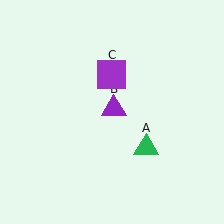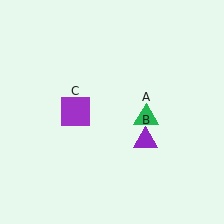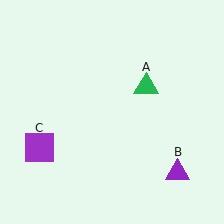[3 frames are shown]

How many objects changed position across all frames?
3 objects changed position: green triangle (object A), purple triangle (object B), purple square (object C).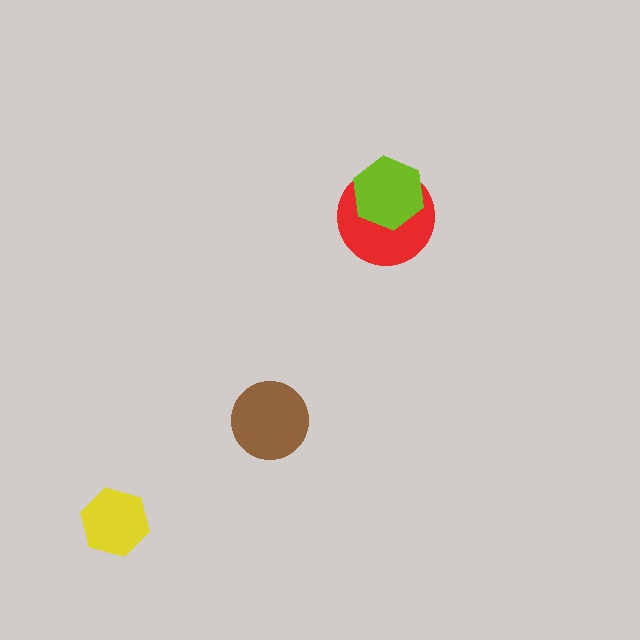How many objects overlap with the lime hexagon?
1 object overlaps with the lime hexagon.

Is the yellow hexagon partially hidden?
No, no other shape covers it.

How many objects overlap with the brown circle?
0 objects overlap with the brown circle.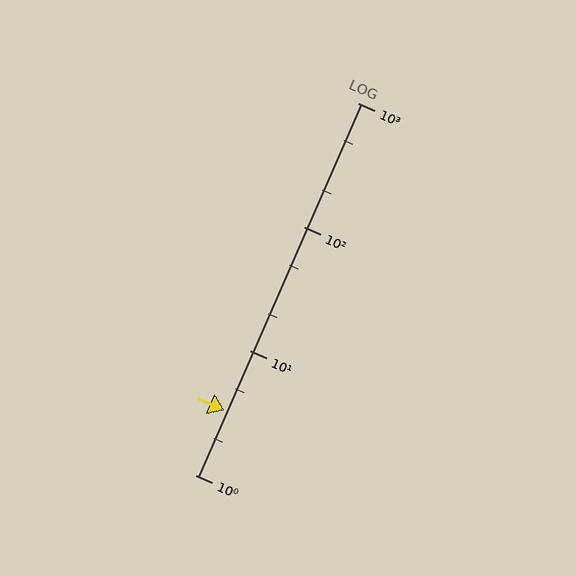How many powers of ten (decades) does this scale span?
The scale spans 3 decades, from 1 to 1000.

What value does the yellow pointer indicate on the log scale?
The pointer indicates approximately 3.3.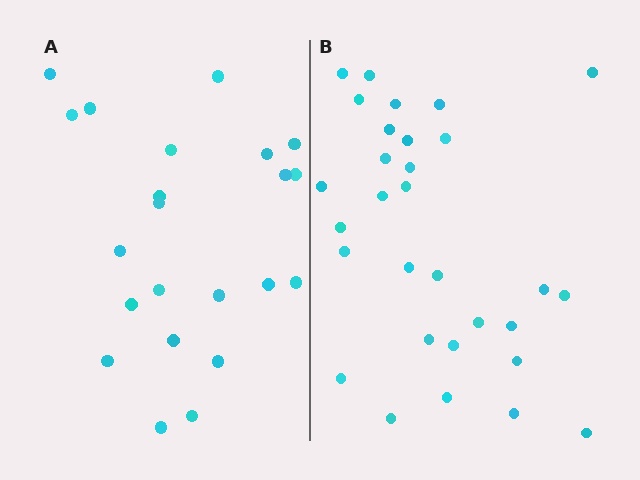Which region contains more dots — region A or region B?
Region B (the right region) has more dots.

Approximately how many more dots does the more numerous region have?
Region B has roughly 8 or so more dots than region A.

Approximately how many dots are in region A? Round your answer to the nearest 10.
About 20 dots. (The exact count is 22, which rounds to 20.)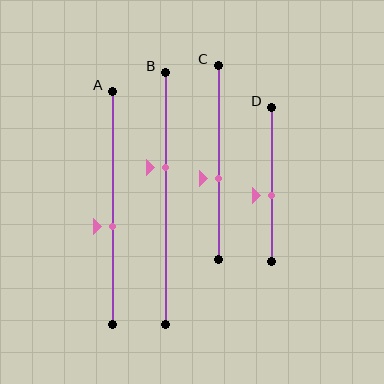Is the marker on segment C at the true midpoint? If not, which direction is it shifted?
No, the marker on segment C is shifted downward by about 8% of the segment length.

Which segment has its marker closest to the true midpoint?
Segment D has its marker closest to the true midpoint.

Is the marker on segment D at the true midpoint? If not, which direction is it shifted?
No, the marker on segment D is shifted downward by about 7% of the segment length.